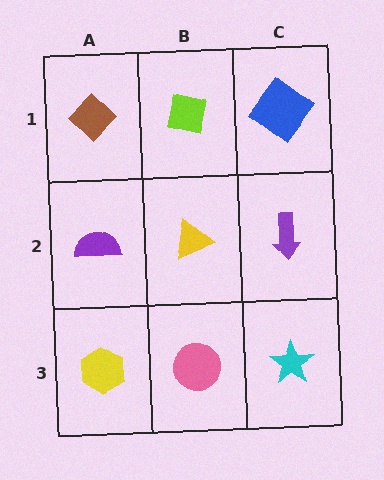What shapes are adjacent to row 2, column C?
A blue diamond (row 1, column C), a cyan star (row 3, column C), a yellow triangle (row 2, column B).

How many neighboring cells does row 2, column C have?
3.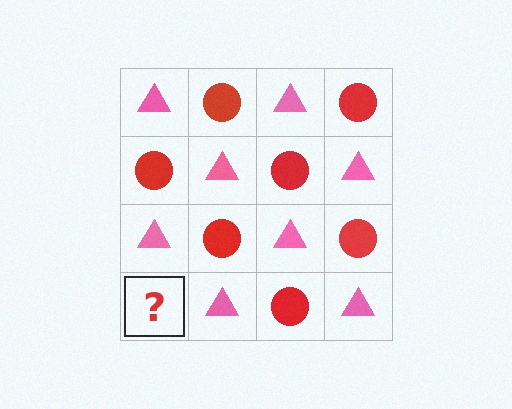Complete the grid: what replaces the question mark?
The question mark should be replaced with a red circle.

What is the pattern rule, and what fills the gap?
The rule is that it alternates pink triangle and red circle in a checkerboard pattern. The gap should be filled with a red circle.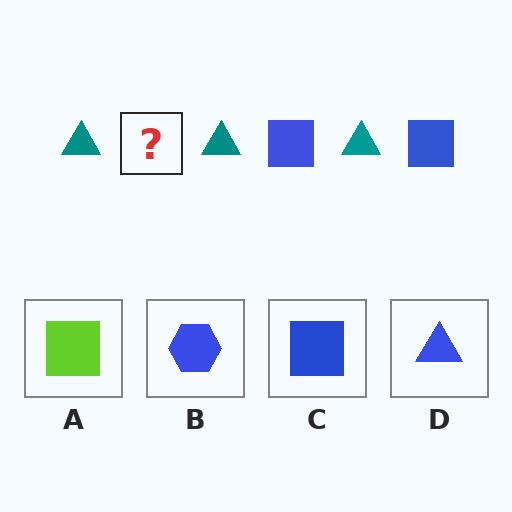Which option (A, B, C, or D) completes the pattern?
C.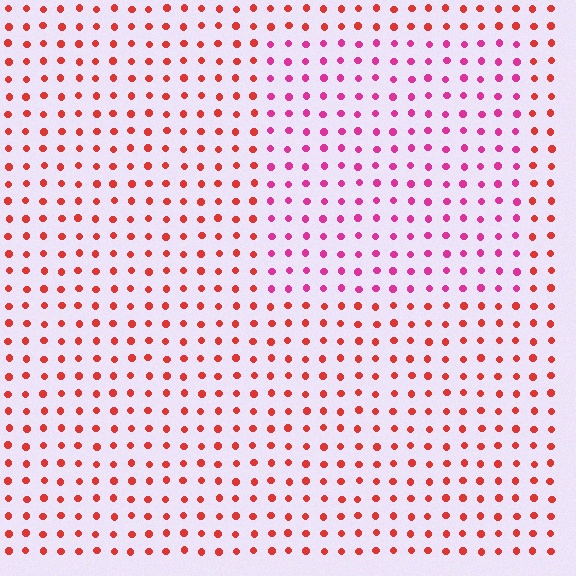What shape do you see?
I see a rectangle.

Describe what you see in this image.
The image is filled with small red elements in a uniform arrangement. A rectangle-shaped region is visible where the elements are tinted to a slightly different hue, forming a subtle color boundary.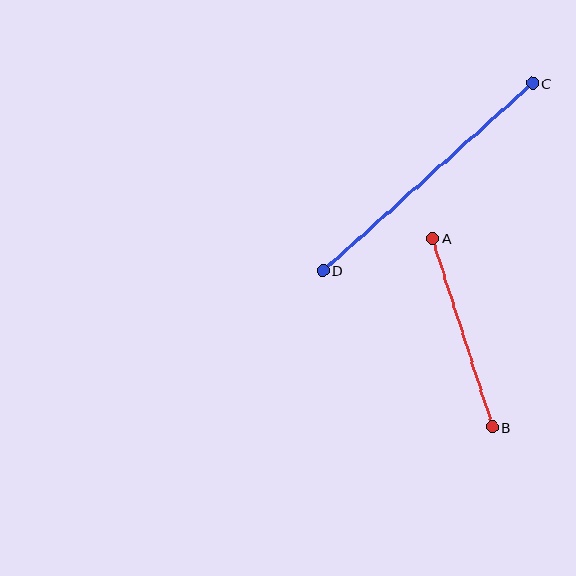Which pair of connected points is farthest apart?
Points C and D are farthest apart.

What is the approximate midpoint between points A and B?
The midpoint is at approximately (463, 333) pixels.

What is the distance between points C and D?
The distance is approximately 281 pixels.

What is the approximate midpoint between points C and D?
The midpoint is at approximately (428, 177) pixels.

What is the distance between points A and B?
The distance is approximately 198 pixels.